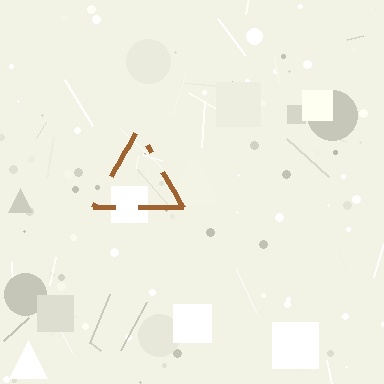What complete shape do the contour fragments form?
The contour fragments form a triangle.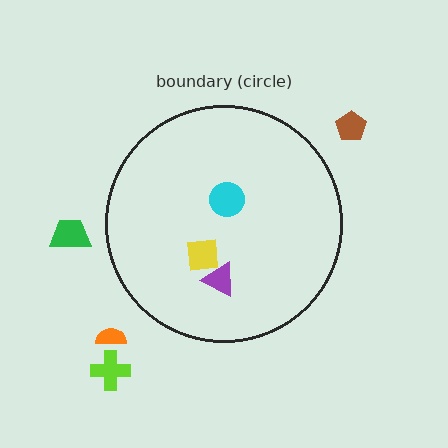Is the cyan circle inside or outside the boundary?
Inside.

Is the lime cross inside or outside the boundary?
Outside.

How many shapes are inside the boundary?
3 inside, 4 outside.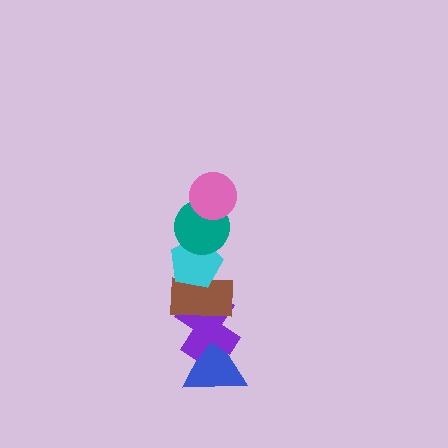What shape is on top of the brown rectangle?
The cyan pentagon is on top of the brown rectangle.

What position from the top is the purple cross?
The purple cross is 5th from the top.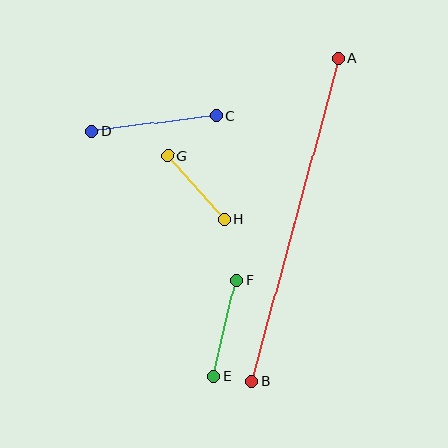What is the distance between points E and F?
The distance is approximately 99 pixels.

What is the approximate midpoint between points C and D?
The midpoint is at approximately (154, 124) pixels.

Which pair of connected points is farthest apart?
Points A and B are farthest apart.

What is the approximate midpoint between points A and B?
The midpoint is at approximately (295, 220) pixels.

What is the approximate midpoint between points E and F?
The midpoint is at approximately (225, 328) pixels.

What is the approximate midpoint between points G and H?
The midpoint is at approximately (196, 187) pixels.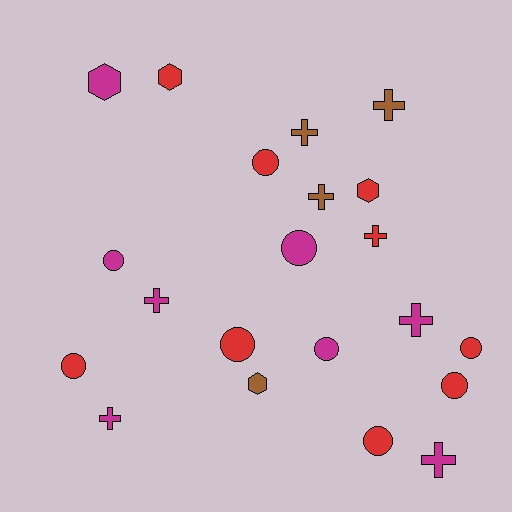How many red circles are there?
There are 6 red circles.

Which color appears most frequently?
Red, with 9 objects.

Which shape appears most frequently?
Circle, with 9 objects.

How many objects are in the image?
There are 21 objects.